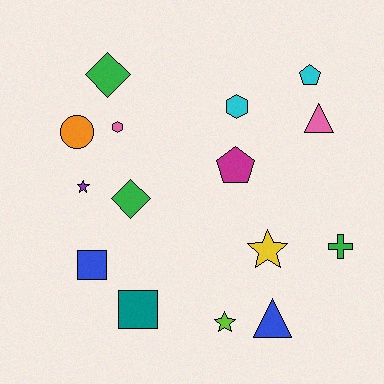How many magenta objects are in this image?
There is 1 magenta object.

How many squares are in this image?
There are 2 squares.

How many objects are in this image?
There are 15 objects.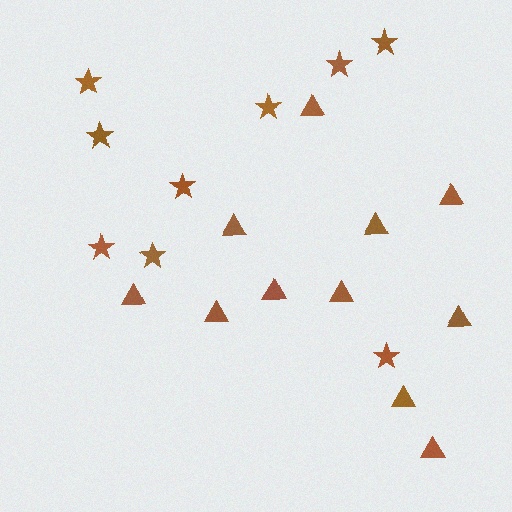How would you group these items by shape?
There are 2 groups: one group of triangles (11) and one group of stars (9).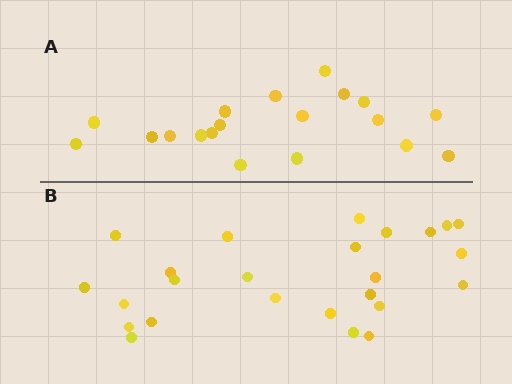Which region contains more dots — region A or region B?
Region B (the bottom region) has more dots.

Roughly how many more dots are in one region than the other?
Region B has about 6 more dots than region A.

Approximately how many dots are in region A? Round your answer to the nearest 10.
About 20 dots. (The exact count is 19, which rounds to 20.)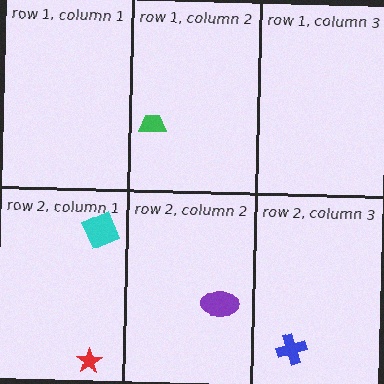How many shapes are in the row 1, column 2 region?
1.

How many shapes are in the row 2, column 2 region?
1.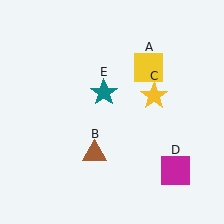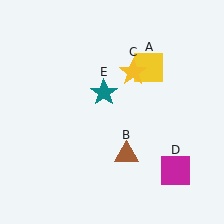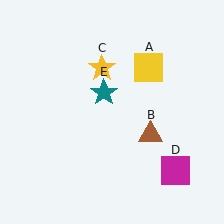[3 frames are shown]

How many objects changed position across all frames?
2 objects changed position: brown triangle (object B), yellow star (object C).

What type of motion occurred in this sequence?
The brown triangle (object B), yellow star (object C) rotated counterclockwise around the center of the scene.